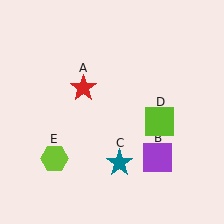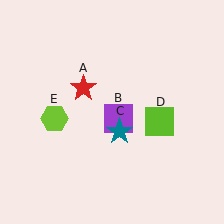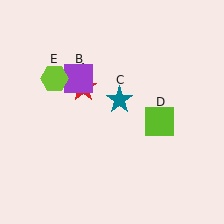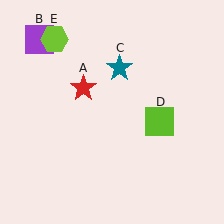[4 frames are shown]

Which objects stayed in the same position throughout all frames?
Red star (object A) and lime square (object D) remained stationary.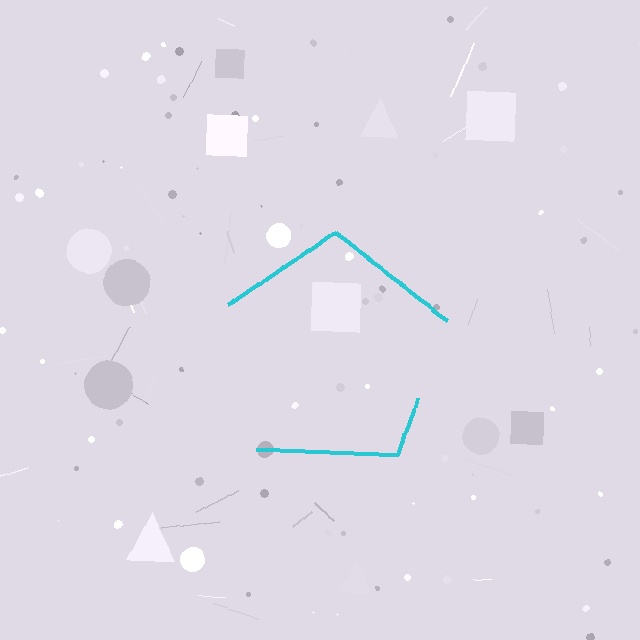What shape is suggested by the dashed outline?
The dashed outline suggests a pentagon.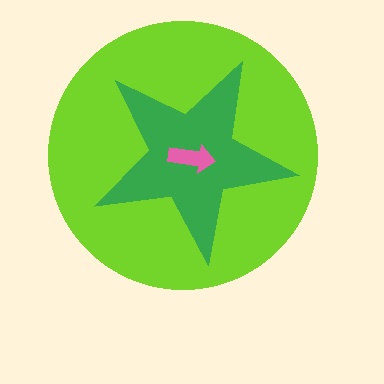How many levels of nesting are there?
3.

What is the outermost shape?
The lime circle.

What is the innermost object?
The pink arrow.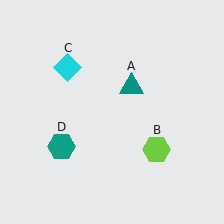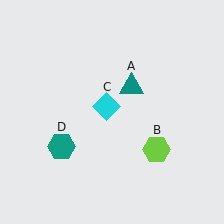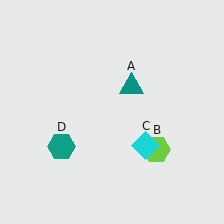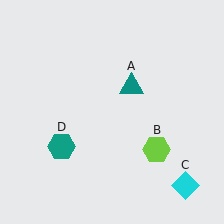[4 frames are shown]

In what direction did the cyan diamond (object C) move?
The cyan diamond (object C) moved down and to the right.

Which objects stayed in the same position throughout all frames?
Teal triangle (object A) and lime hexagon (object B) and teal hexagon (object D) remained stationary.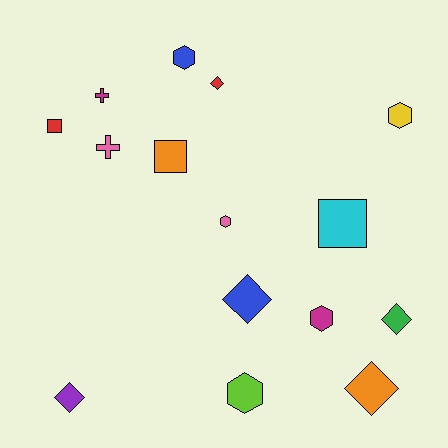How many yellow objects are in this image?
There is 1 yellow object.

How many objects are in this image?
There are 15 objects.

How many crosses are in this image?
There are 2 crosses.